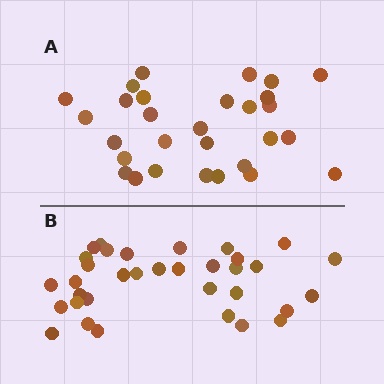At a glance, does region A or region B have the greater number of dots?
Region B (the bottom region) has more dots.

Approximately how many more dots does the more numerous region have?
Region B has about 5 more dots than region A.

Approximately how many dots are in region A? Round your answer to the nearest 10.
About 30 dots. (The exact count is 29, which rounds to 30.)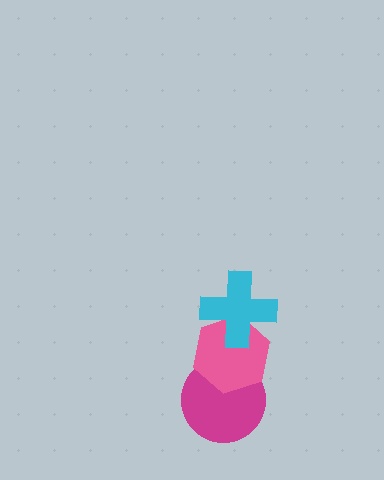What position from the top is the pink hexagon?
The pink hexagon is 2nd from the top.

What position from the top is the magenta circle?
The magenta circle is 3rd from the top.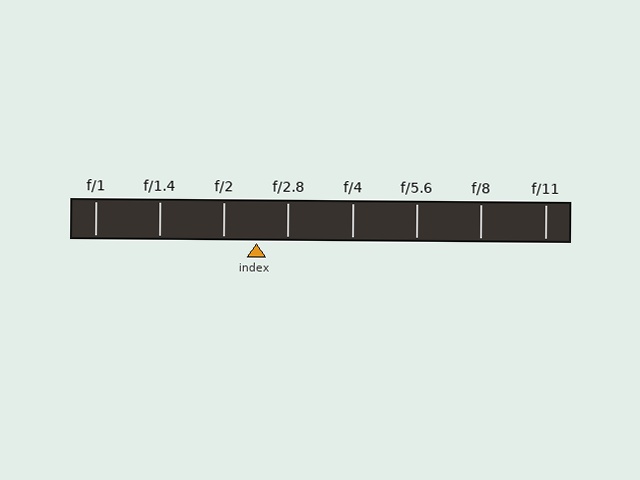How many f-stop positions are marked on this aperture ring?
There are 8 f-stop positions marked.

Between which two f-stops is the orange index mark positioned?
The index mark is between f/2 and f/2.8.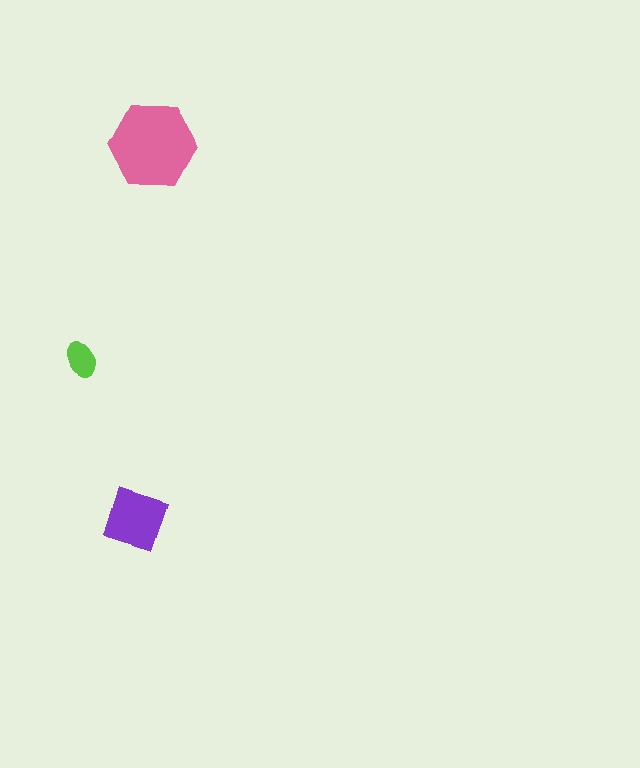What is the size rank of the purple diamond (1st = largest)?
2nd.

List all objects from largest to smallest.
The pink hexagon, the purple diamond, the lime ellipse.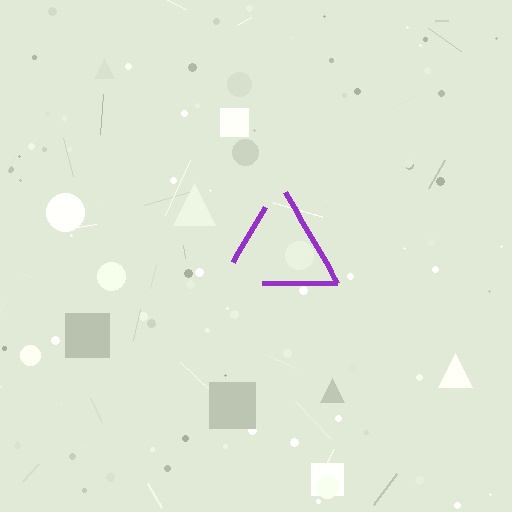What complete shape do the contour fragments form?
The contour fragments form a triangle.